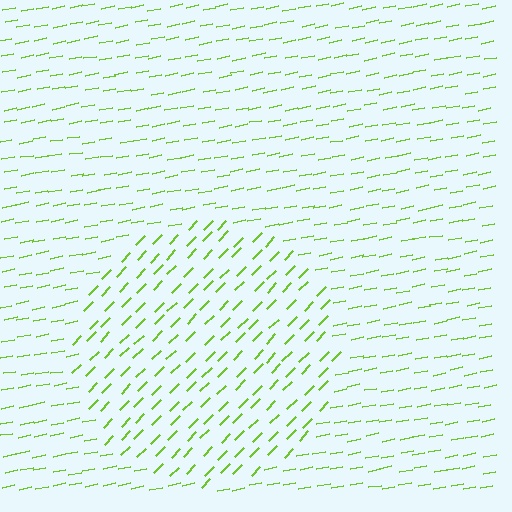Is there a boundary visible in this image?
Yes, there is a texture boundary formed by a change in line orientation.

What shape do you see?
I see a circle.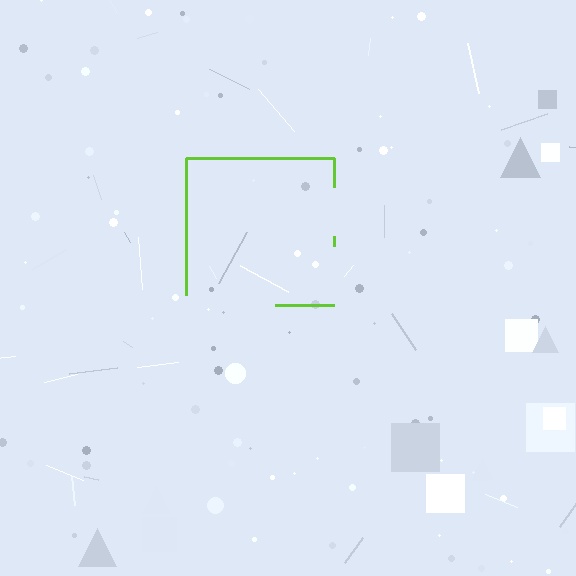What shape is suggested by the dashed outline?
The dashed outline suggests a square.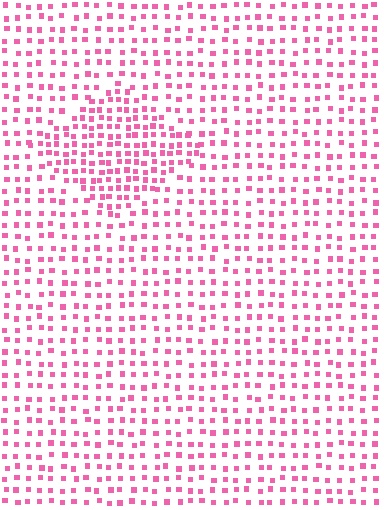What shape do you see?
I see a diamond.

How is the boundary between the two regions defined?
The boundary is defined by a change in element density (approximately 1.7x ratio). All elements are the same color, size, and shape.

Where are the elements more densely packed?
The elements are more densely packed inside the diamond boundary.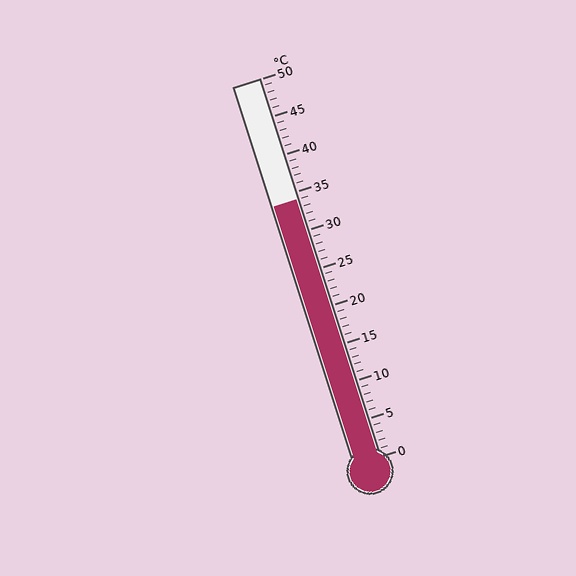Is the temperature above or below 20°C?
The temperature is above 20°C.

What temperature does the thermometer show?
The thermometer shows approximately 34°C.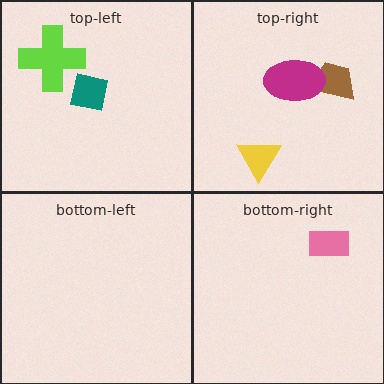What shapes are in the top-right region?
The yellow triangle, the brown trapezoid, the magenta ellipse.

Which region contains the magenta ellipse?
The top-right region.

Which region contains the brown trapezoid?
The top-right region.